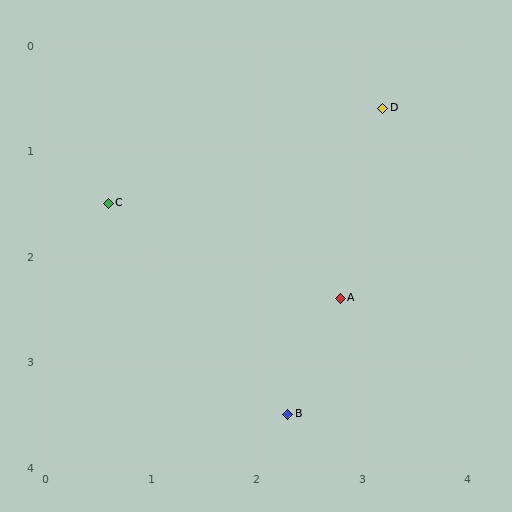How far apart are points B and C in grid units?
Points B and C are about 2.6 grid units apart.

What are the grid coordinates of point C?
Point C is at approximately (0.6, 1.5).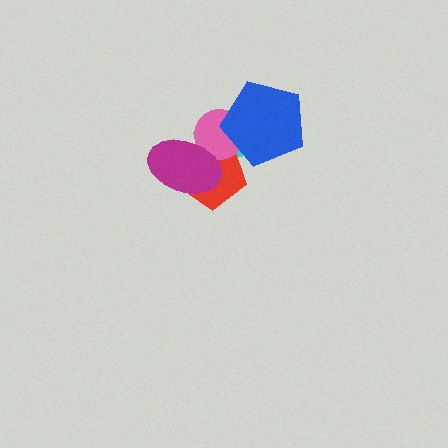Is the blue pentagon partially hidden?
No, no other shape covers it.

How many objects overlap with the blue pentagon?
3 objects overlap with the blue pentagon.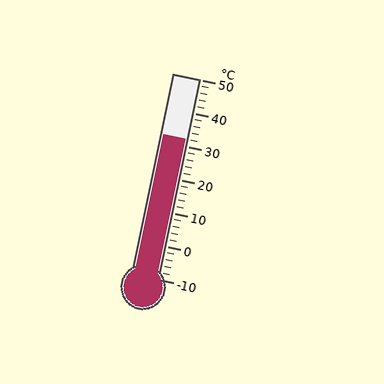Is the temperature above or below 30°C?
The temperature is above 30°C.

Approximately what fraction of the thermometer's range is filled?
The thermometer is filled to approximately 70% of its range.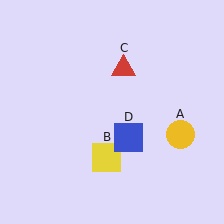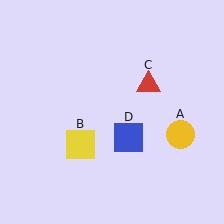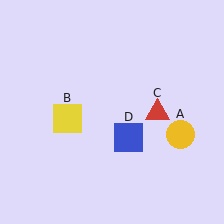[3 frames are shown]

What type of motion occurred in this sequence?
The yellow square (object B), red triangle (object C) rotated clockwise around the center of the scene.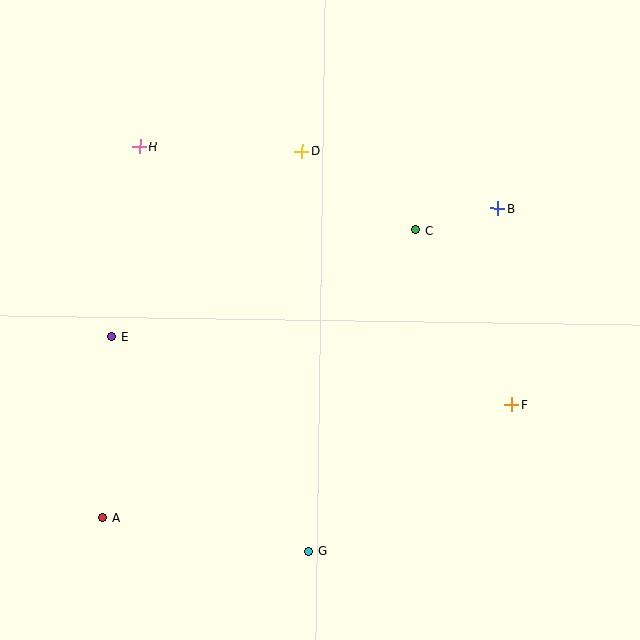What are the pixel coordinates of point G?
Point G is at (309, 551).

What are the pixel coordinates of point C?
Point C is at (416, 230).